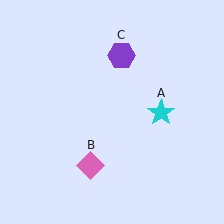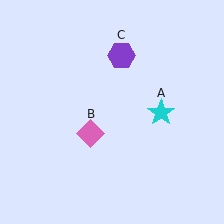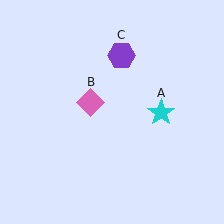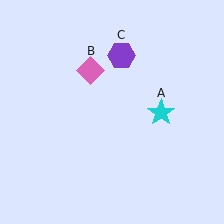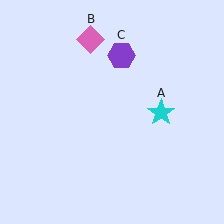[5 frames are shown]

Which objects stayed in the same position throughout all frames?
Cyan star (object A) and purple hexagon (object C) remained stationary.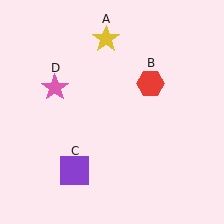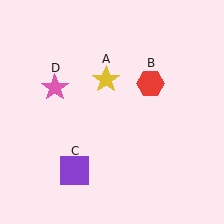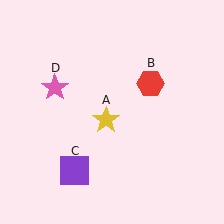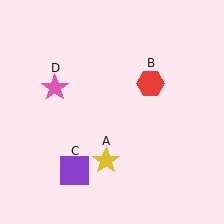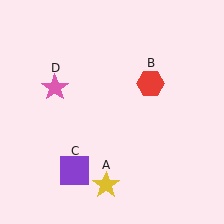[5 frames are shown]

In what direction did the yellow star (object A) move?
The yellow star (object A) moved down.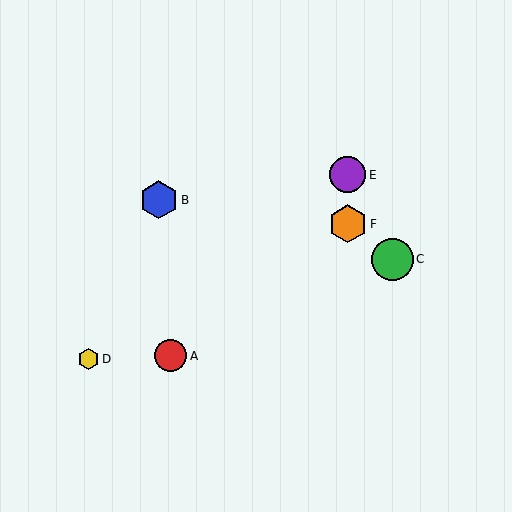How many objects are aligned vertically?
2 objects (E, F) are aligned vertically.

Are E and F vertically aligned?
Yes, both are at x≈348.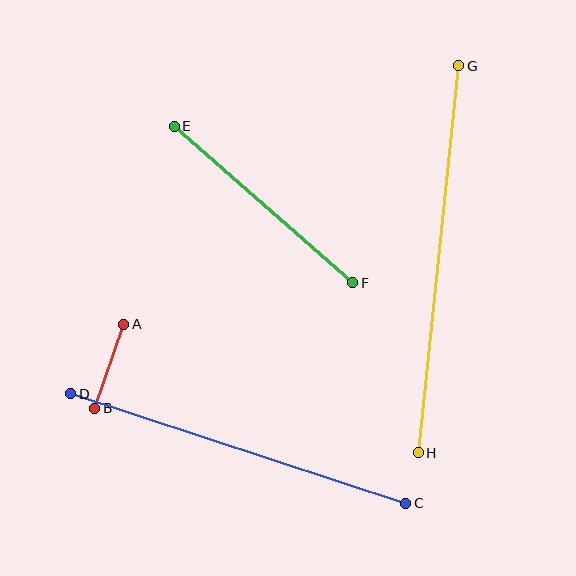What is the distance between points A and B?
The distance is approximately 89 pixels.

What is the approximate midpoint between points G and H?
The midpoint is at approximately (438, 259) pixels.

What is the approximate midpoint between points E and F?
The midpoint is at approximately (263, 205) pixels.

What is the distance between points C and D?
The distance is approximately 352 pixels.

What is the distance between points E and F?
The distance is approximately 237 pixels.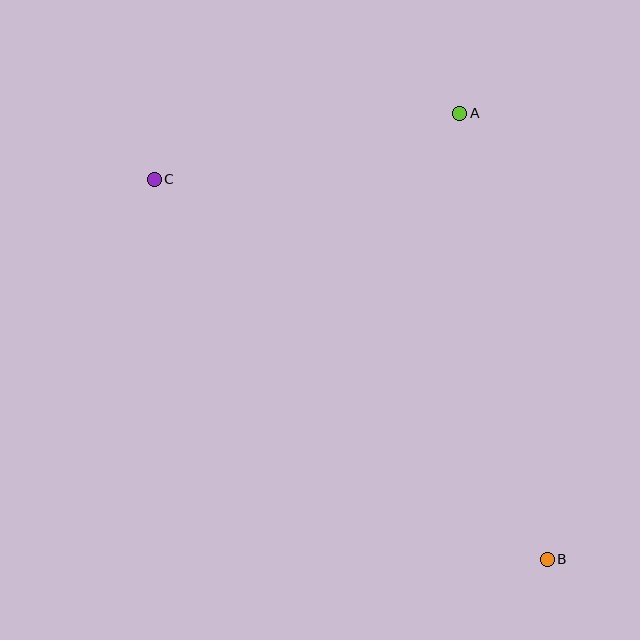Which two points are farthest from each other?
Points B and C are farthest from each other.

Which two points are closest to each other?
Points A and C are closest to each other.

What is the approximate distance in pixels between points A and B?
The distance between A and B is approximately 455 pixels.